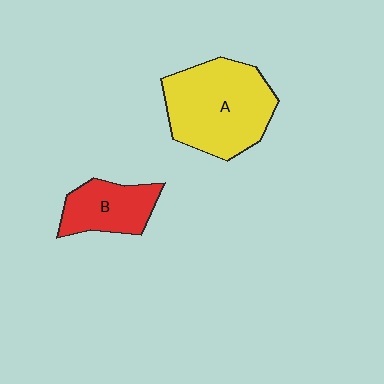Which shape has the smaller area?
Shape B (red).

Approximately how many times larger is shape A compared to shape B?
Approximately 1.9 times.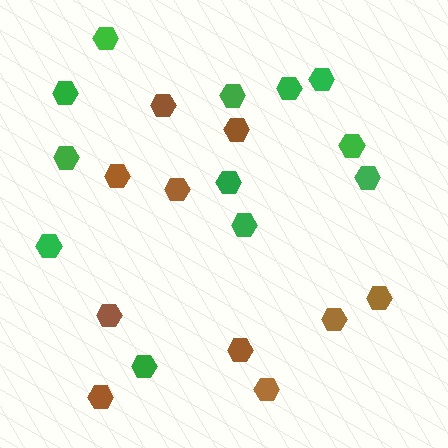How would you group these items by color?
There are 2 groups: one group of green hexagons (12) and one group of brown hexagons (10).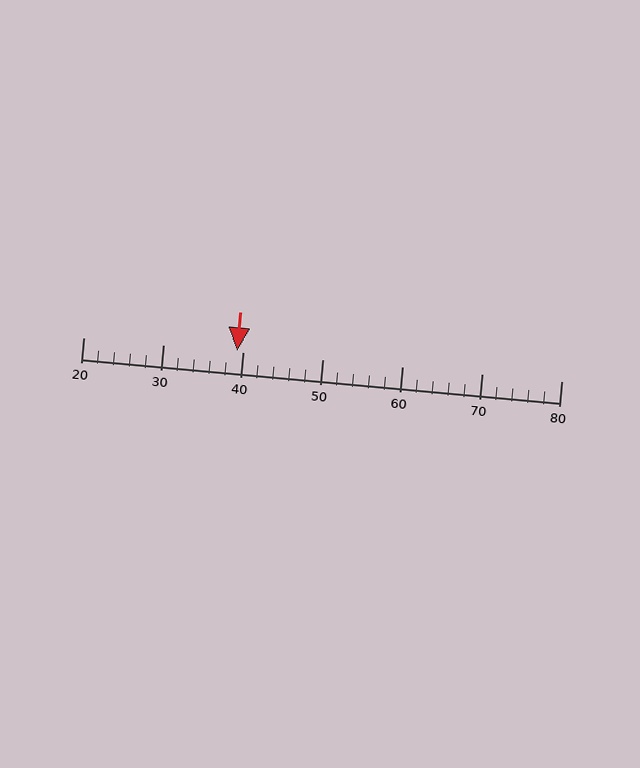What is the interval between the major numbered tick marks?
The major tick marks are spaced 10 units apart.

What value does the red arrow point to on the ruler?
The red arrow points to approximately 39.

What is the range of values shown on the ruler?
The ruler shows values from 20 to 80.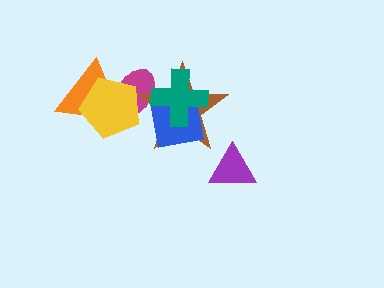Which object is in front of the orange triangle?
The yellow pentagon is in front of the orange triangle.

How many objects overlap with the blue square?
3 objects overlap with the blue square.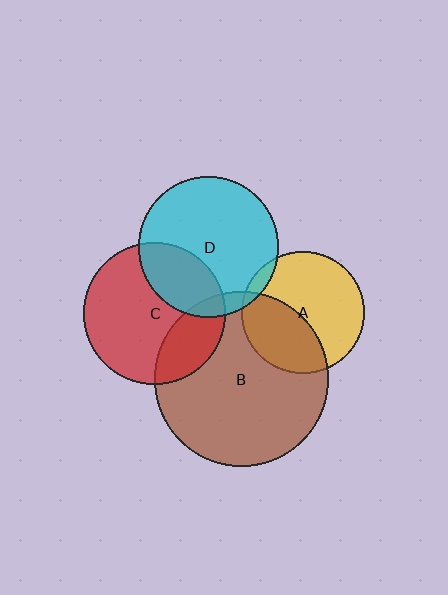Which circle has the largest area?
Circle B (brown).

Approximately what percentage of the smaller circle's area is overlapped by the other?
Approximately 5%.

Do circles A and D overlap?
Yes.